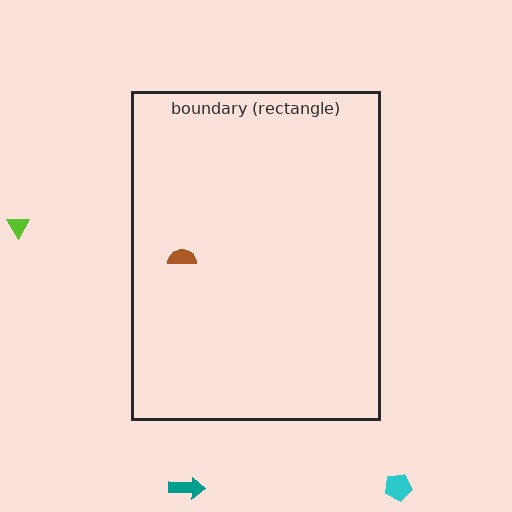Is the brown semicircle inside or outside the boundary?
Inside.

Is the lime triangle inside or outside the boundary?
Outside.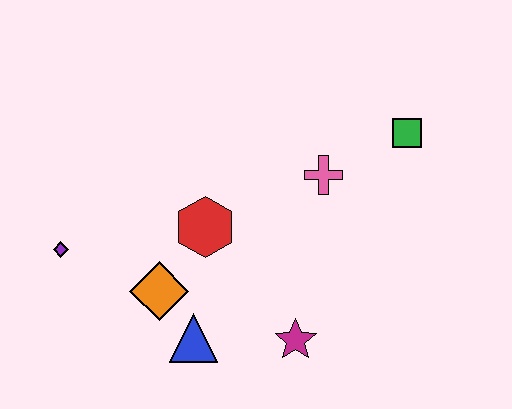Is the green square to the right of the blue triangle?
Yes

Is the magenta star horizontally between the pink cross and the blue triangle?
Yes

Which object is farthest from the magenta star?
The purple diamond is farthest from the magenta star.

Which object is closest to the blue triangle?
The orange diamond is closest to the blue triangle.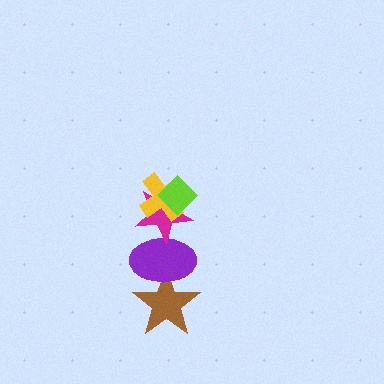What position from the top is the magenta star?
The magenta star is 3rd from the top.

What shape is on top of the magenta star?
The yellow cross is on top of the magenta star.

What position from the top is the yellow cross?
The yellow cross is 2nd from the top.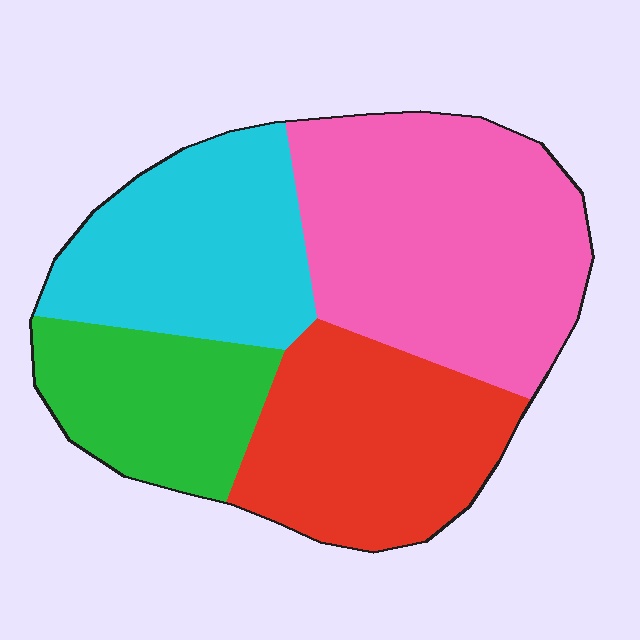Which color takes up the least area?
Green, at roughly 15%.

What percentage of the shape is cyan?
Cyan covers around 25% of the shape.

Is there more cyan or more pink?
Pink.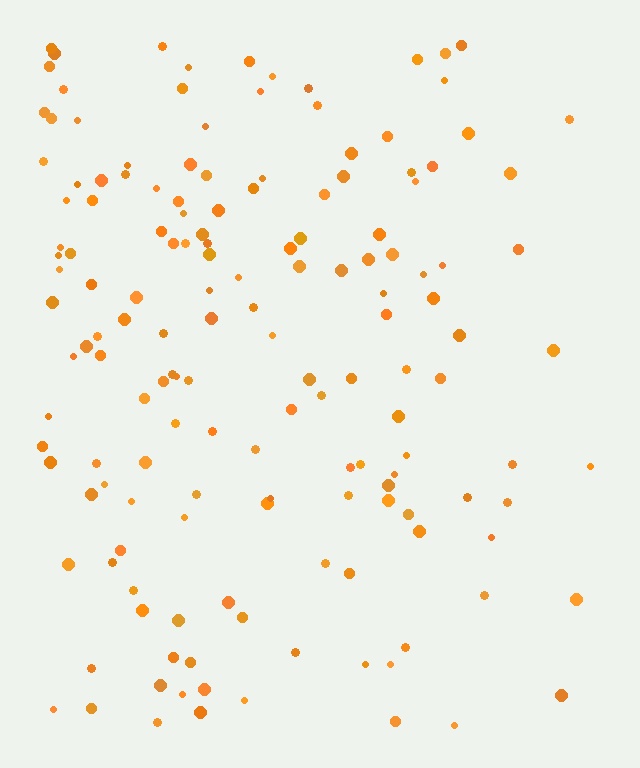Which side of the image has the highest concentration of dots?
The left.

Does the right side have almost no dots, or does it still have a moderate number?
Still a moderate number, just noticeably fewer than the left.